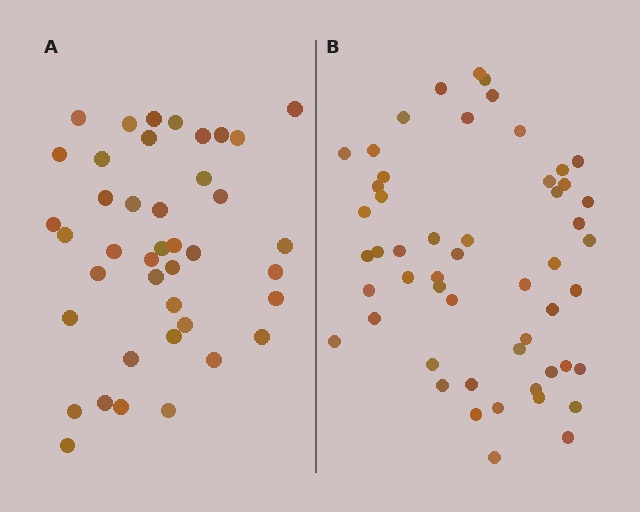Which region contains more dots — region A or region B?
Region B (the right region) has more dots.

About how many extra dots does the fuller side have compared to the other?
Region B has roughly 12 or so more dots than region A.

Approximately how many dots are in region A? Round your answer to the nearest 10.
About 40 dots. (The exact count is 41, which rounds to 40.)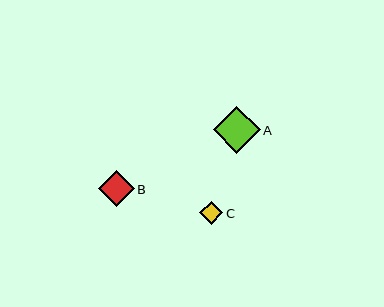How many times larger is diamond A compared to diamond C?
Diamond A is approximately 2.1 times the size of diamond C.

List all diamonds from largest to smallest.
From largest to smallest: A, B, C.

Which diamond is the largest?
Diamond A is the largest with a size of approximately 47 pixels.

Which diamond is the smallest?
Diamond C is the smallest with a size of approximately 23 pixels.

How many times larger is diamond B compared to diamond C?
Diamond B is approximately 1.6 times the size of diamond C.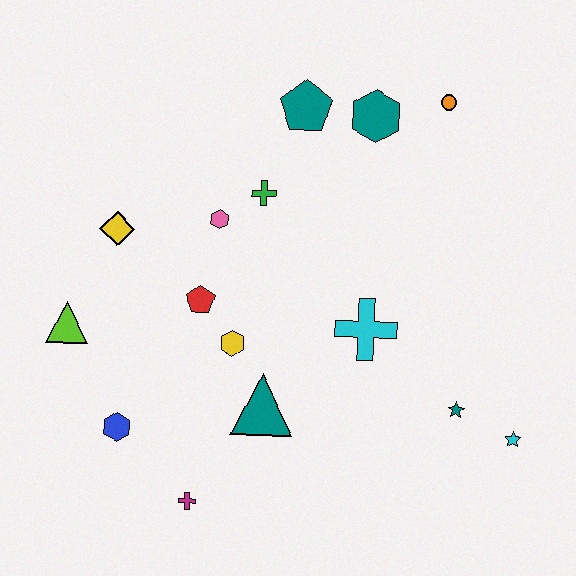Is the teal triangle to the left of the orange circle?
Yes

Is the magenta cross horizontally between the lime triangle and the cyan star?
Yes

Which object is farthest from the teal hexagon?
The magenta cross is farthest from the teal hexagon.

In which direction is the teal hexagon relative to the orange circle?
The teal hexagon is to the left of the orange circle.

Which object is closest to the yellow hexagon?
The red pentagon is closest to the yellow hexagon.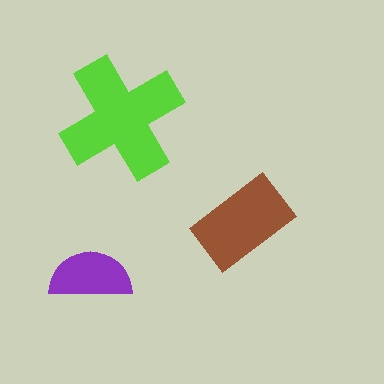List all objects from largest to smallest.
The lime cross, the brown rectangle, the purple semicircle.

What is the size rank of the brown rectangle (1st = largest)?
2nd.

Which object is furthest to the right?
The brown rectangle is rightmost.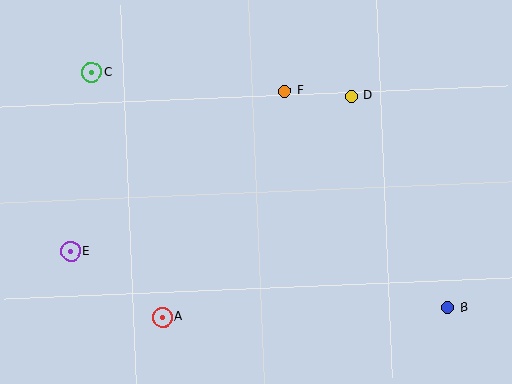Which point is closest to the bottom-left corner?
Point E is closest to the bottom-left corner.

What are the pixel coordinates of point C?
Point C is at (92, 72).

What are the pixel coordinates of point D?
Point D is at (352, 96).